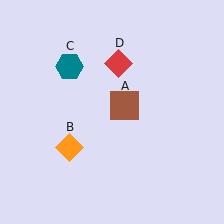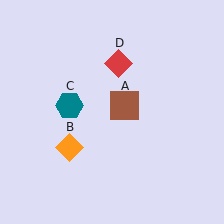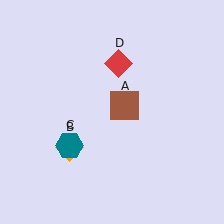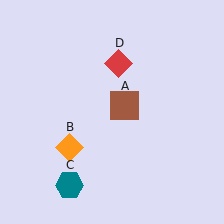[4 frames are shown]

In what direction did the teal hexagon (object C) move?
The teal hexagon (object C) moved down.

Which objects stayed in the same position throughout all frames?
Brown square (object A) and orange diamond (object B) and red diamond (object D) remained stationary.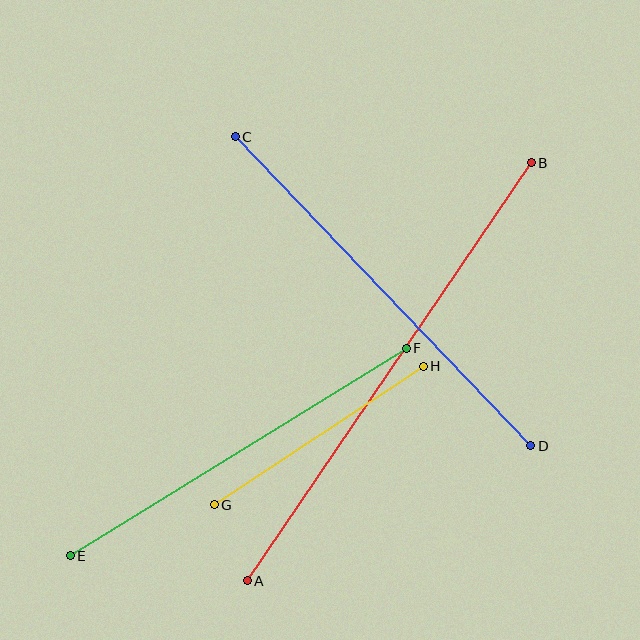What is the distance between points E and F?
The distance is approximately 395 pixels.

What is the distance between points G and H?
The distance is approximately 251 pixels.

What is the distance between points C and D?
The distance is approximately 428 pixels.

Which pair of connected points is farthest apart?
Points A and B are farthest apart.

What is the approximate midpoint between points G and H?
The midpoint is at approximately (319, 436) pixels.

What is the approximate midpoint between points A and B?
The midpoint is at approximately (389, 372) pixels.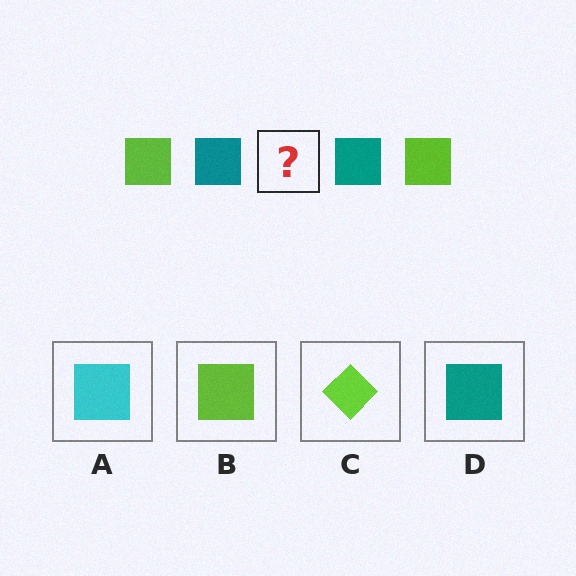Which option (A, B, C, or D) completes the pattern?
B.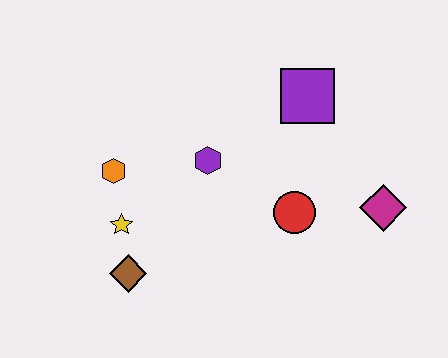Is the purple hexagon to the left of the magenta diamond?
Yes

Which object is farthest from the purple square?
The brown diamond is farthest from the purple square.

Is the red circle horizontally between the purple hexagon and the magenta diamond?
Yes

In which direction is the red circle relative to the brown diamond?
The red circle is to the right of the brown diamond.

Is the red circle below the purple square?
Yes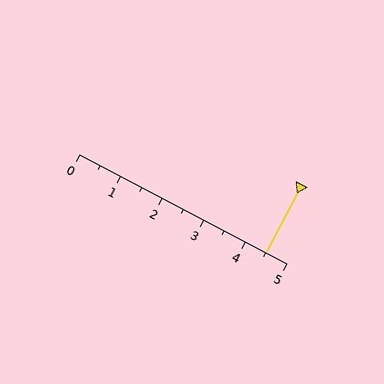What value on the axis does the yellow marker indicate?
The marker indicates approximately 4.5.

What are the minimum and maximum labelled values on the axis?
The axis runs from 0 to 5.